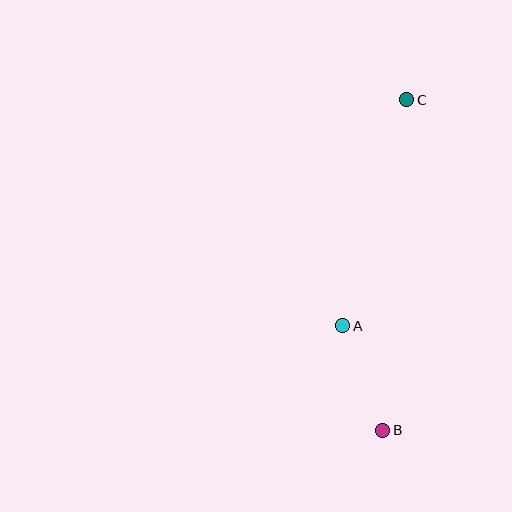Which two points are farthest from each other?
Points B and C are farthest from each other.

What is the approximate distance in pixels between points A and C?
The distance between A and C is approximately 235 pixels.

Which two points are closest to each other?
Points A and B are closest to each other.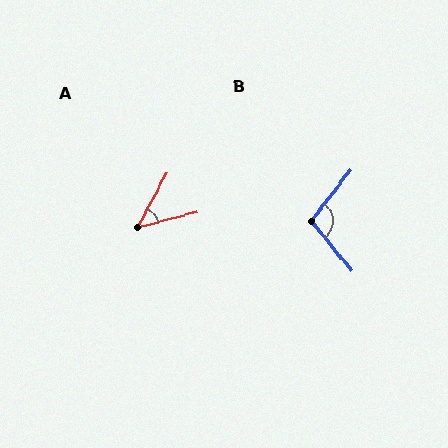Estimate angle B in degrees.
Approximately 104 degrees.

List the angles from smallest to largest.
A (46°), B (104°).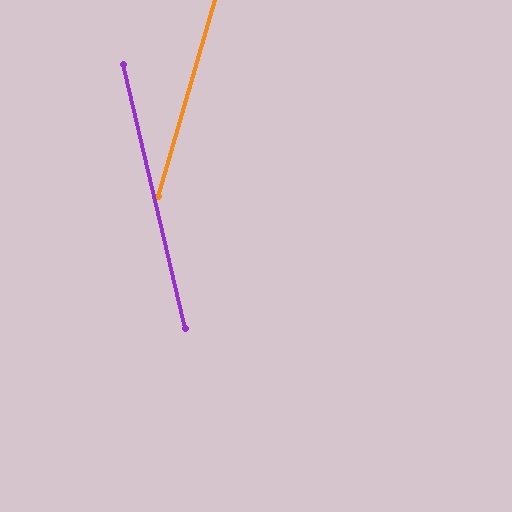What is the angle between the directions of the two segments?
Approximately 29 degrees.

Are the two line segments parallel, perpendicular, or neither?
Neither parallel nor perpendicular — they differ by about 29°.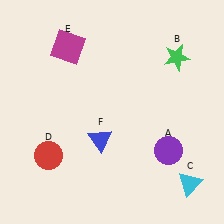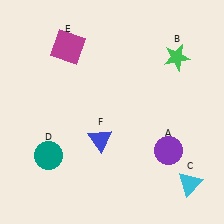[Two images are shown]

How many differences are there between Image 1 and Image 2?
There is 1 difference between the two images.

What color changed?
The circle (D) changed from red in Image 1 to teal in Image 2.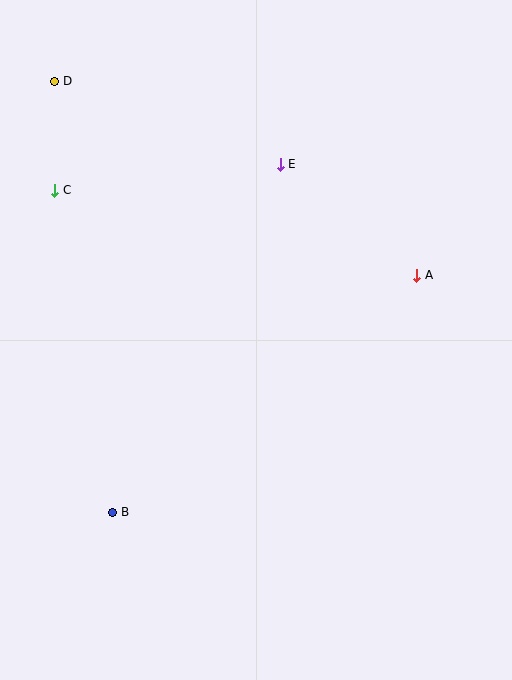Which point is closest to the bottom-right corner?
Point A is closest to the bottom-right corner.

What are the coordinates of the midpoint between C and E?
The midpoint between C and E is at (167, 177).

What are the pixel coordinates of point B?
Point B is at (113, 512).